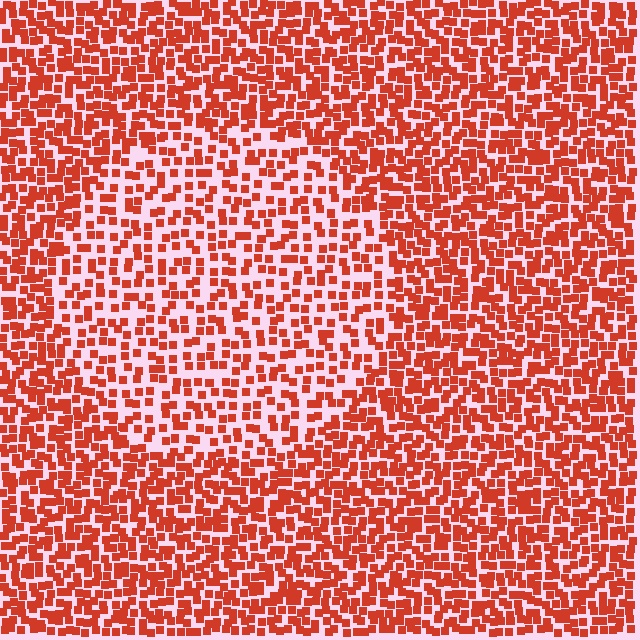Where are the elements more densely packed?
The elements are more densely packed outside the circle boundary.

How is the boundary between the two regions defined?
The boundary is defined by a change in element density (approximately 1.7x ratio). All elements are the same color, size, and shape.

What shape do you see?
I see a circle.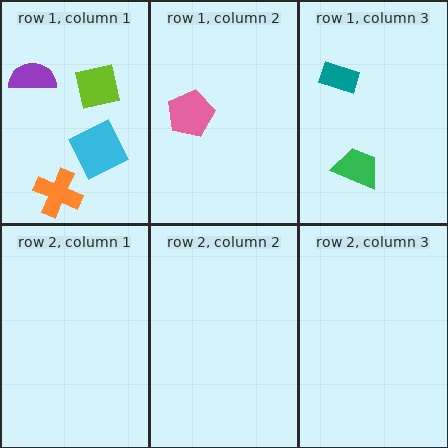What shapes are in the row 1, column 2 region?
The pink pentagon.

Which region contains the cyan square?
The row 1, column 1 region.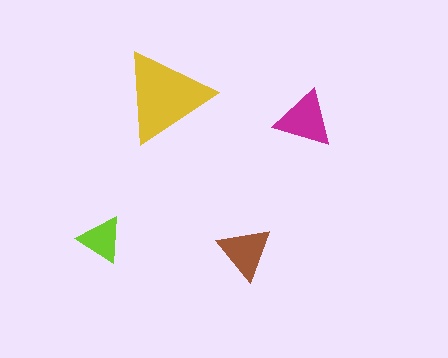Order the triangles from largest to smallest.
the yellow one, the magenta one, the brown one, the lime one.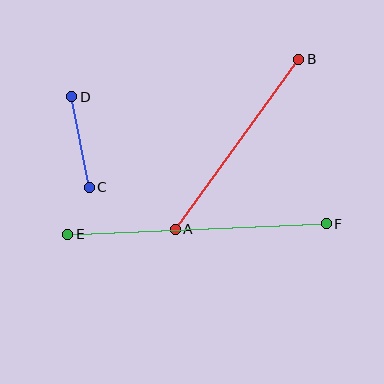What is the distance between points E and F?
The distance is approximately 258 pixels.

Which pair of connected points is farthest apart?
Points E and F are farthest apart.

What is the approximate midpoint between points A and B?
The midpoint is at approximately (237, 144) pixels.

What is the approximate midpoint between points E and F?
The midpoint is at approximately (197, 229) pixels.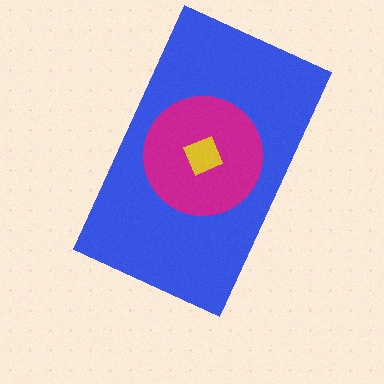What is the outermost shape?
The blue rectangle.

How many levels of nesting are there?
3.